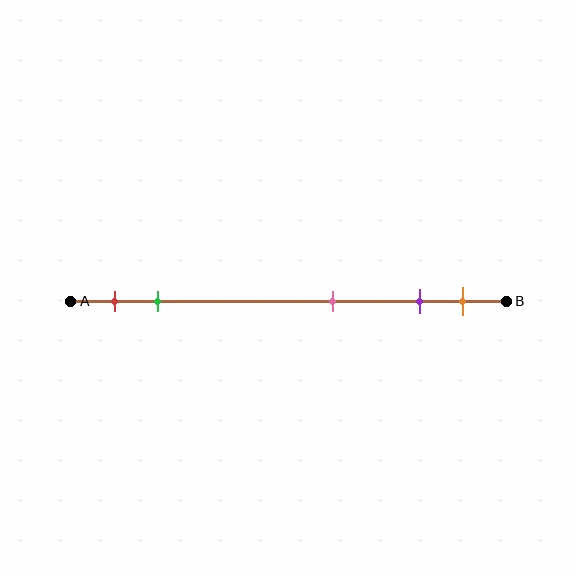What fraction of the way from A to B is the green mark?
The green mark is approximately 20% (0.2) of the way from A to B.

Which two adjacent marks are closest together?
The purple and orange marks are the closest adjacent pair.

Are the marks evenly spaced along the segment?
No, the marks are not evenly spaced.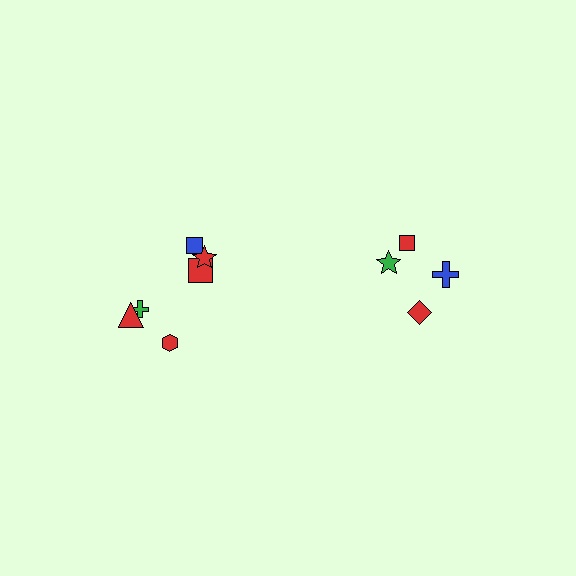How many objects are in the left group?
There are 6 objects.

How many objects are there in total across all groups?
There are 10 objects.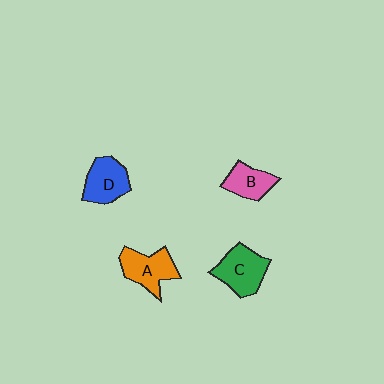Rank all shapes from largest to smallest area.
From largest to smallest: C (green), A (orange), D (blue), B (pink).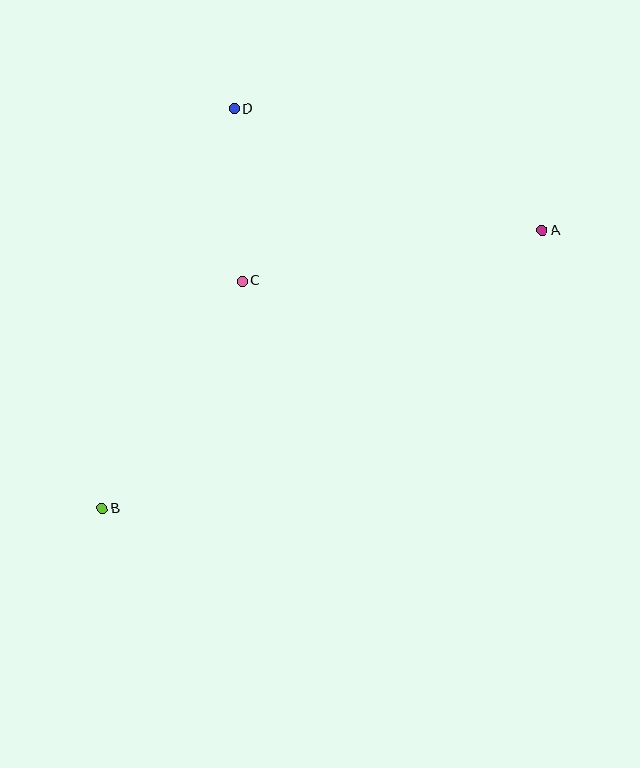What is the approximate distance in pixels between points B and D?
The distance between B and D is approximately 421 pixels.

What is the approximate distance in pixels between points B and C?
The distance between B and C is approximately 267 pixels.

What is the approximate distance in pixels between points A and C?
The distance between A and C is approximately 304 pixels.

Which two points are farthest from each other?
Points A and B are farthest from each other.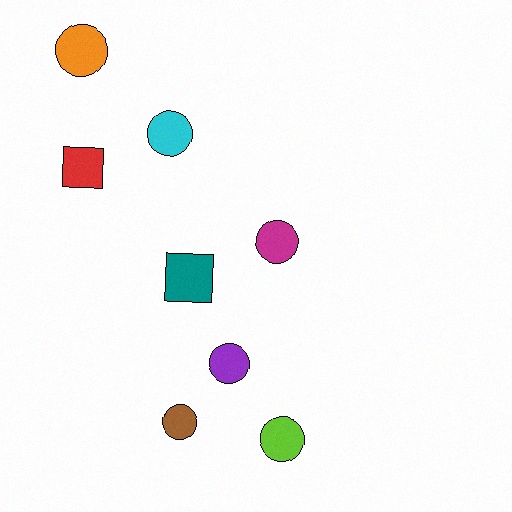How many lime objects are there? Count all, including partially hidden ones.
There is 1 lime object.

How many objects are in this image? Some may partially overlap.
There are 8 objects.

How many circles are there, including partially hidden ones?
There are 6 circles.